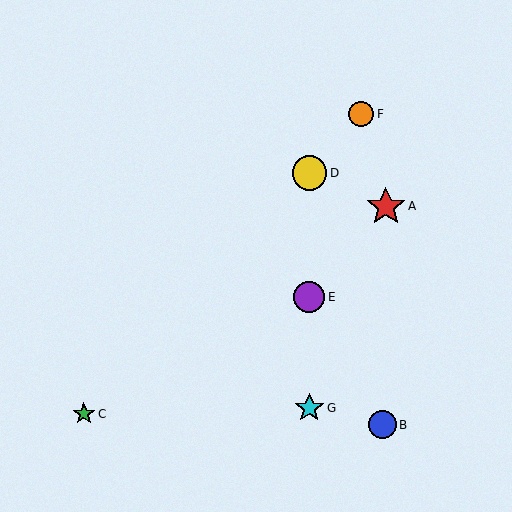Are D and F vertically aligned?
No, D is at x≈309 and F is at x≈361.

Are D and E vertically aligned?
Yes, both are at x≈309.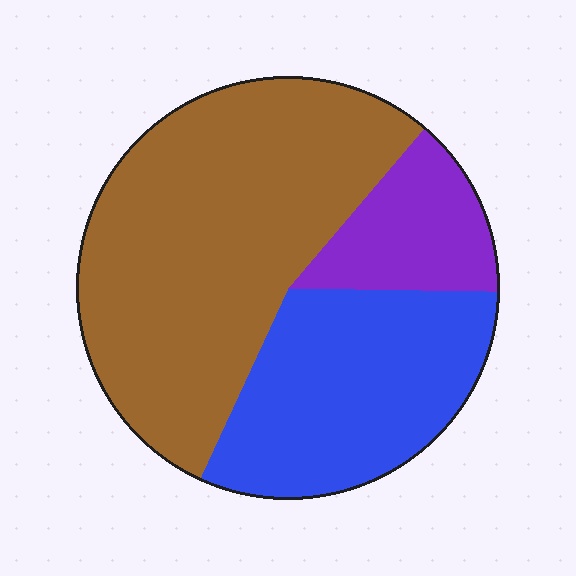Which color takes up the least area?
Purple, at roughly 15%.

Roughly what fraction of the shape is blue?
Blue covers roughly 30% of the shape.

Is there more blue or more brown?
Brown.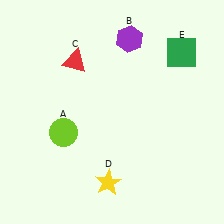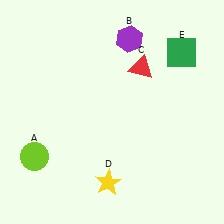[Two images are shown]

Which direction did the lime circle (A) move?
The lime circle (A) moved left.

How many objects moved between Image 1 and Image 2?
2 objects moved between the two images.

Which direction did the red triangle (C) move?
The red triangle (C) moved right.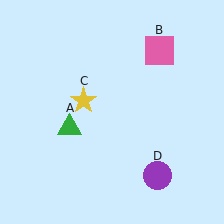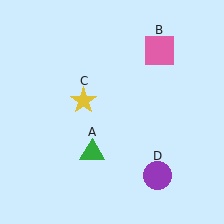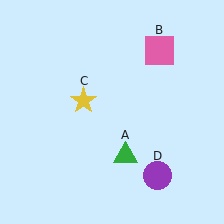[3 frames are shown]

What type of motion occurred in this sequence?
The green triangle (object A) rotated counterclockwise around the center of the scene.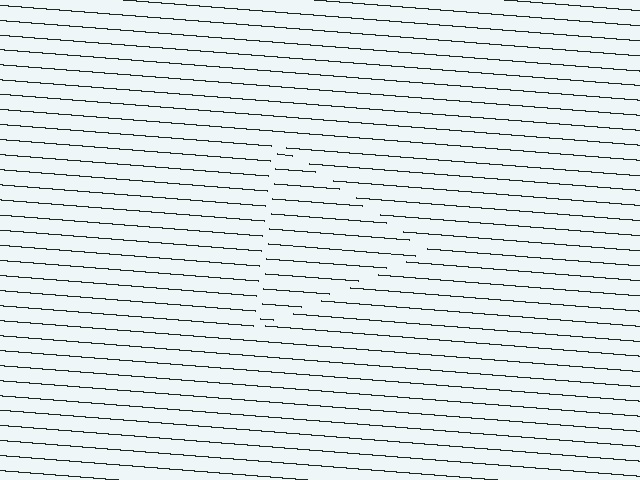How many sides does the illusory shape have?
3 sides — the line-ends trace a triangle.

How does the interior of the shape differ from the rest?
The interior of the shape contains the same grating, shifted by half a period — the contour is defined by the phase discontinuity where line-ends from the inner and outer gratings abut.